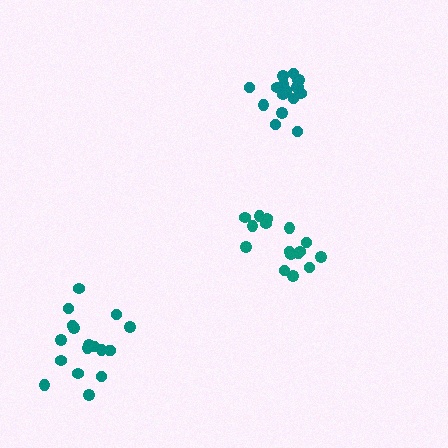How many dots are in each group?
Group 1: 16 dots, Group 2: 17 dots, Group 3: 18 dots (51 total).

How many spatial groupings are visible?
There are 3 spatial groupings.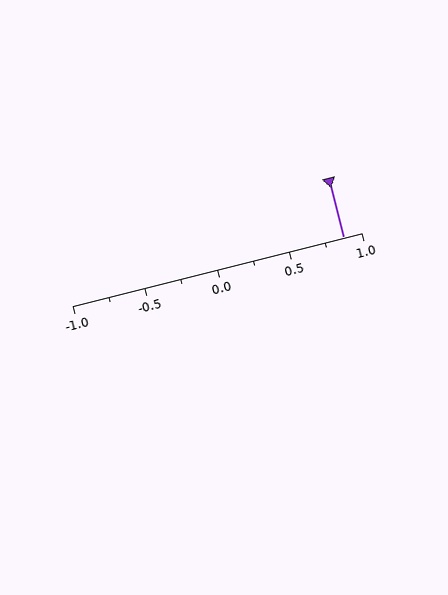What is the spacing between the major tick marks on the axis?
The major ticks are spaced 0.5 apart.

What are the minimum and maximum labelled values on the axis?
The axis runs from -1.0 to 1.0.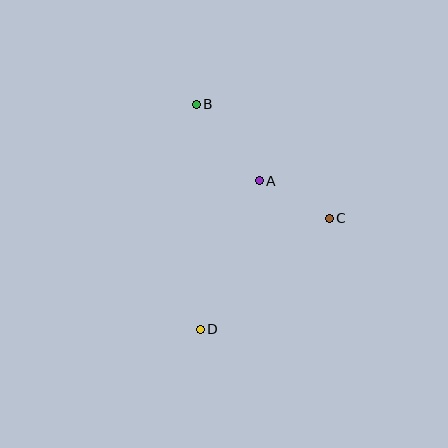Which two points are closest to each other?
Points A and C are closest to each other.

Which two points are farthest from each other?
Points B and D are farthest from each other.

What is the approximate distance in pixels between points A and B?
The distance between A and B is approximately 99 pixels.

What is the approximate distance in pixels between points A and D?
The distance between A and D is approximately 160 pixels.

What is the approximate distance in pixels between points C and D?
The distance between C and D is approximately 170 pixels.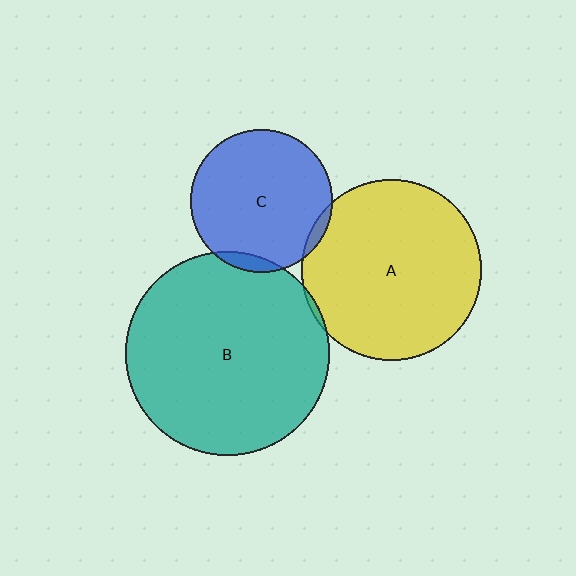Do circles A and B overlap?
Yes.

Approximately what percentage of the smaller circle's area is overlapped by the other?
Approximately 5%.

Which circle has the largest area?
Circle B (teal).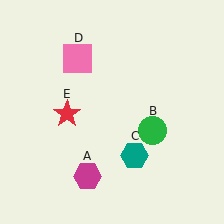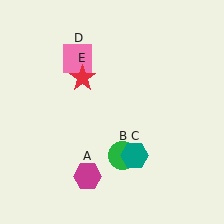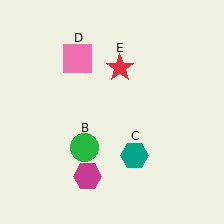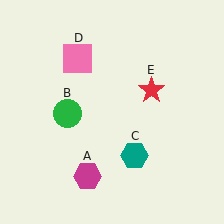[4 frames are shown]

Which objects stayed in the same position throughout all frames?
Magenta hexagon (object A) and teal hexagon (object C) and pink square (object D) remained stationary.